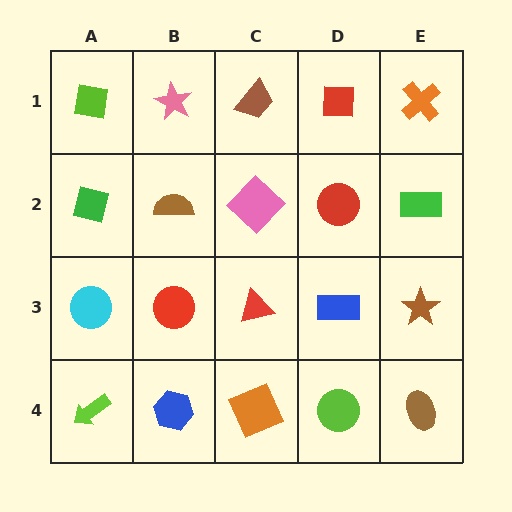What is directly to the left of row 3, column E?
A blue rectangle.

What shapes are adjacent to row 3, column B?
A brown semicircle (row 2, column B), a blue hexagon (row 4, column B), a cyan circle (row 3, column A), a red triangle (row 3, column C).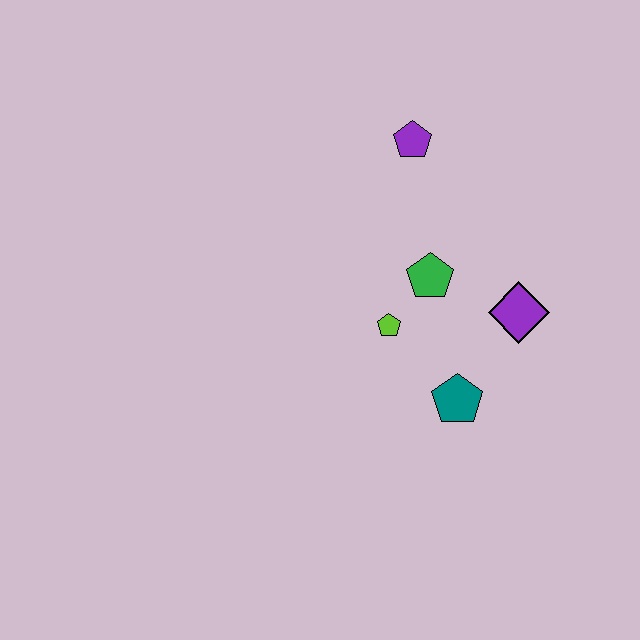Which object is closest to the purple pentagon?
The green pentagon is closest to the purple pentagon.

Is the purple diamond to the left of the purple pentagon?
No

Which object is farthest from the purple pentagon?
The teal pentagon is farthest from the purple pentagon.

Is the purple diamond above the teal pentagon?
Yes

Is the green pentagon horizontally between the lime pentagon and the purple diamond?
Yes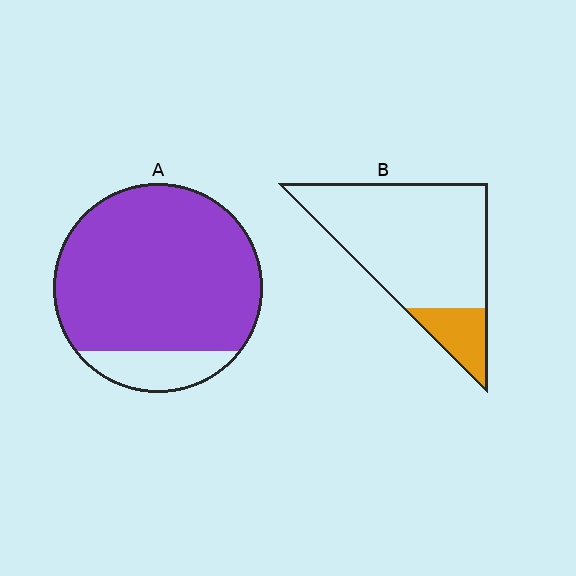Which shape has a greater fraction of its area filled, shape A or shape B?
Shape A.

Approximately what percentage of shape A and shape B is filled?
A is approximately 85% and B is approximately 15%.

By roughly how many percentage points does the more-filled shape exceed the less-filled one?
By roughly 70 percentage points (A over B).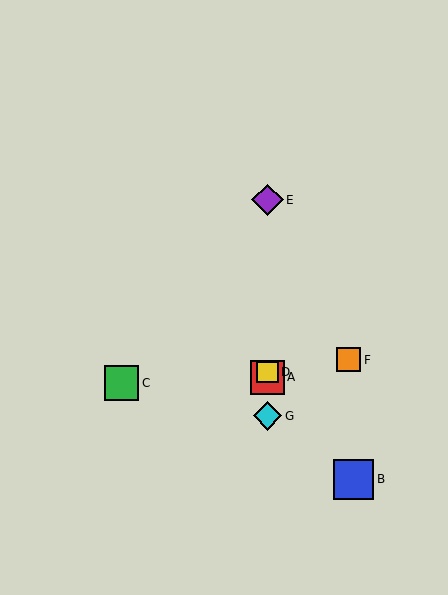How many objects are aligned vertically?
4 objects (A, D, E, G) are aligned vertically.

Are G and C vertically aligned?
No, G is at x≈268 and C is at x≈121.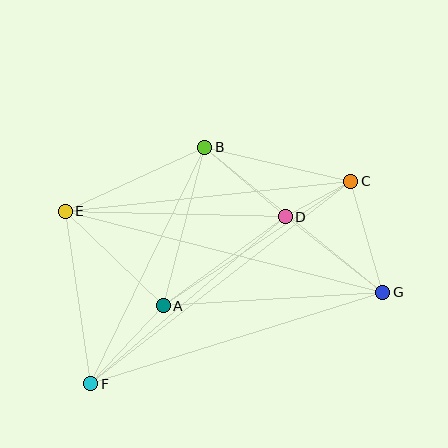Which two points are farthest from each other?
Points C and F are farthest from each other.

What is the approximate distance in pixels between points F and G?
The distance between F and G is approximately 306 pixels.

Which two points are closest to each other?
Points C and D are closest to each other.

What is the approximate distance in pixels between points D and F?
The distance between D and F is approximately 256 pixels.